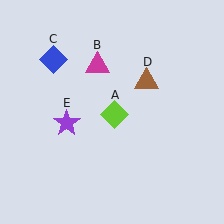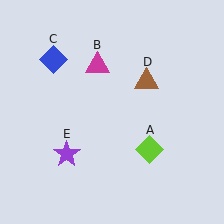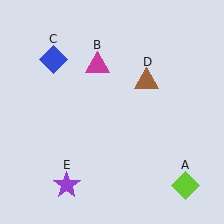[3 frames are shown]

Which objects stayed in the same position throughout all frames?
Magenta triangle (object B) and blue diamond (object C) and brown triangle (object D) remained stationary.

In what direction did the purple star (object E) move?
The purple star (object E) moved down.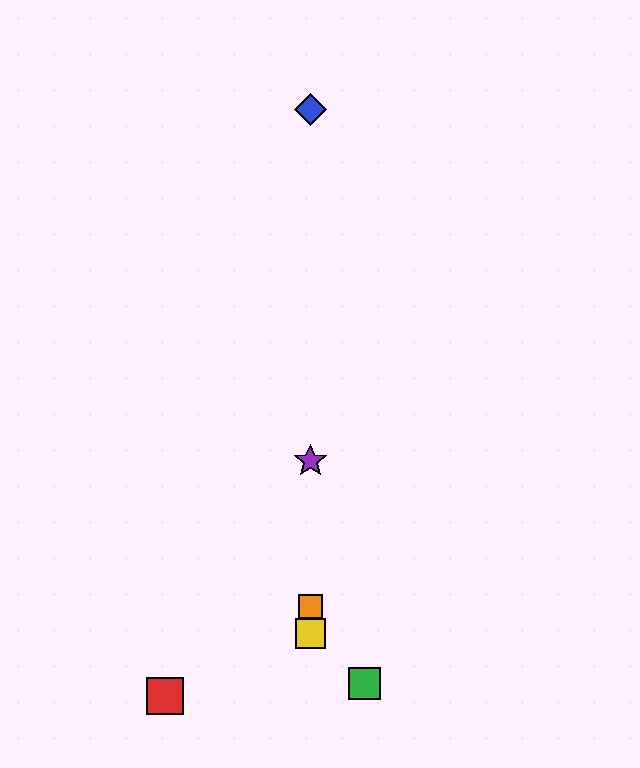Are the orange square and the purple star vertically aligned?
Yes, both are at x≈310.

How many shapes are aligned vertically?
4 shapes (the blue diamond, the yellow square, the purple star, the orange square) are aligned vertically.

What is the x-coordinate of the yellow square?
The yellow square is at x≈310.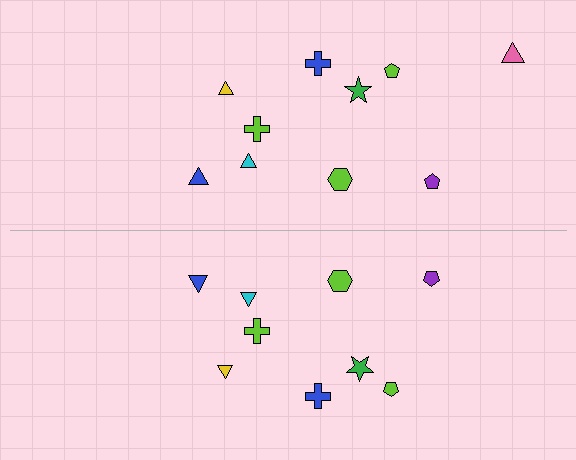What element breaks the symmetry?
A pink triangle is missing from the bottom side.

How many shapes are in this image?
There are 19 shapes in this image.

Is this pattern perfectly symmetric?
No, the pattern is not perfectly symmetric. A pink triangle is missing from the bottom side.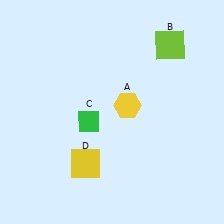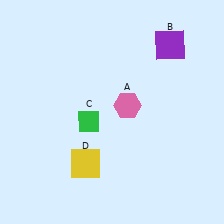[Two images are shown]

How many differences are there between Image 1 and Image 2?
There are 2 differences between the two images.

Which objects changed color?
A changed from yellow to pink. B changed from lime to purple.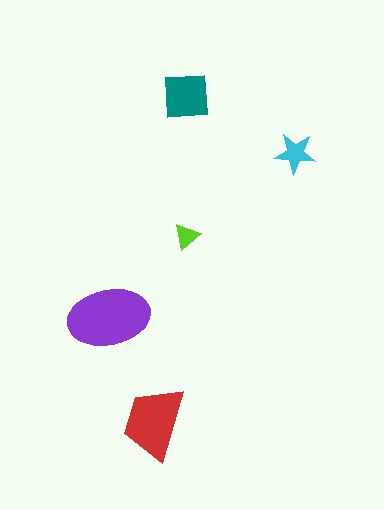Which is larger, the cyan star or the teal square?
The teal square.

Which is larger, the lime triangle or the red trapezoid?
The red trapezoid.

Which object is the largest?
The purple ellipse.